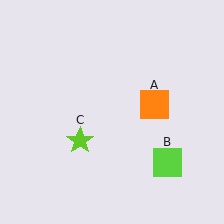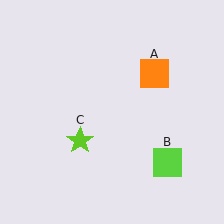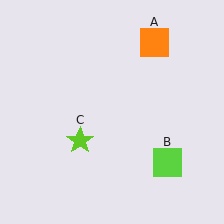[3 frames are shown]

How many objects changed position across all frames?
1 object changed position: orange square (object A).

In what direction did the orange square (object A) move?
The orange square (object A) moved up.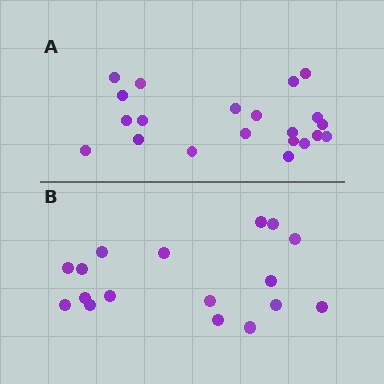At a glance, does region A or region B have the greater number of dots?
Region A (the top region) has more dots.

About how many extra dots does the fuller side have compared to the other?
Region A has about 4 more dots than region B.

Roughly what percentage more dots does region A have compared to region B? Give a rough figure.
About 25% more.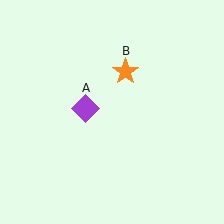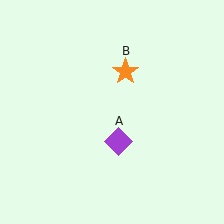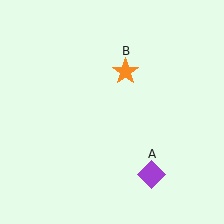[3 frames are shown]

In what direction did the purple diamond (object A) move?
The purple diamond (object A) moved down and to the right.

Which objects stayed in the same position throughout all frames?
Orange star (object B) remained stationary.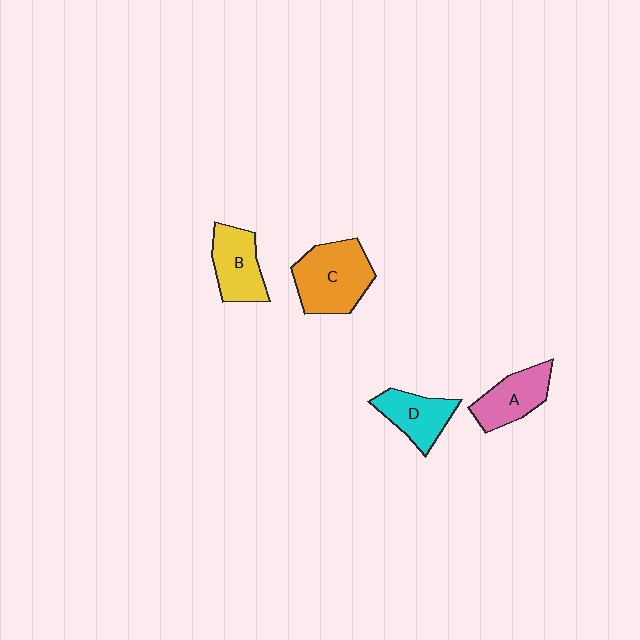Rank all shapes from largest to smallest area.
From largest to smallest: C (orange), B (yellow), A (pink), D (cyan).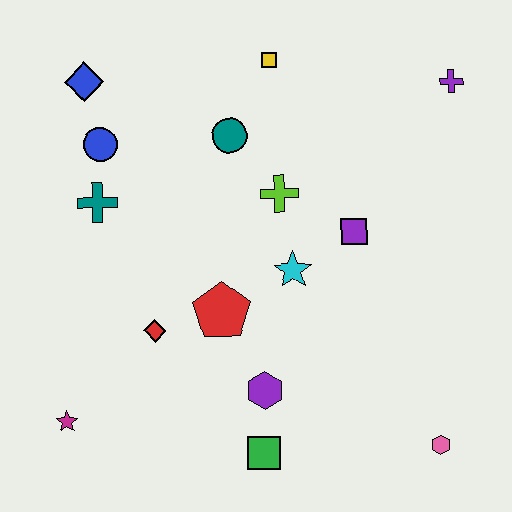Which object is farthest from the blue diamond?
The pink hexagon is farthest from the blue diamond.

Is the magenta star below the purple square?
Yes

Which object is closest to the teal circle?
The lime cross is closest to the teal circle.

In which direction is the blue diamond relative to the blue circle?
The blue diamond is above the blue circle.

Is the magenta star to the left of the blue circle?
Yes